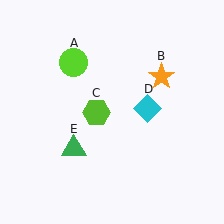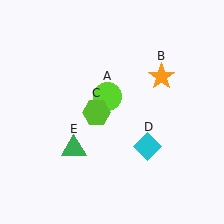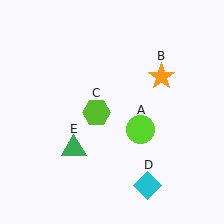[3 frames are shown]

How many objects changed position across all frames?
2 objects changed position: lime circle (object A), cyan diamond (object D).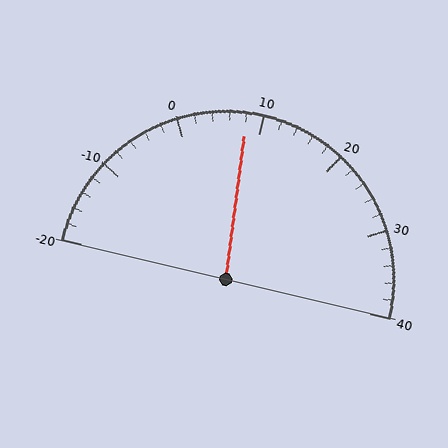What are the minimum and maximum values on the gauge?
The gauge ranges from -20 to 40.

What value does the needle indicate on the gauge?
The needle indicates approximately 8.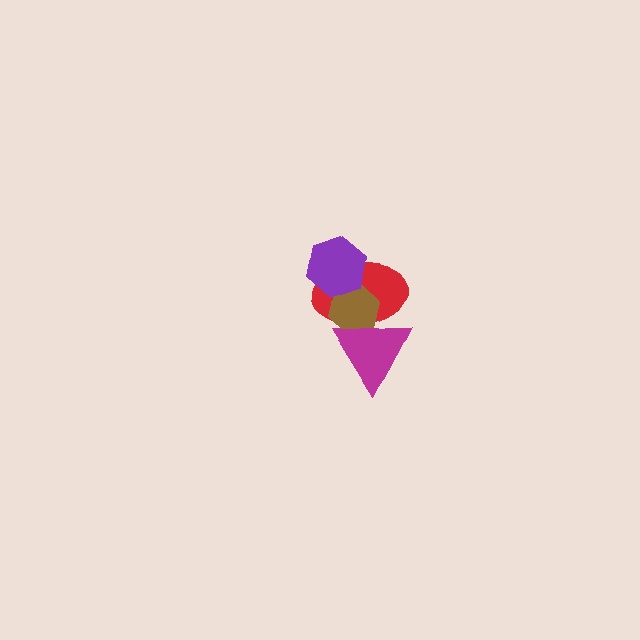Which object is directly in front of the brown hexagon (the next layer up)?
The magenta triangle is directly in front of the brown hexagon.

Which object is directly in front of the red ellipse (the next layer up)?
The brown hexagon is directly in front of the red ellipse.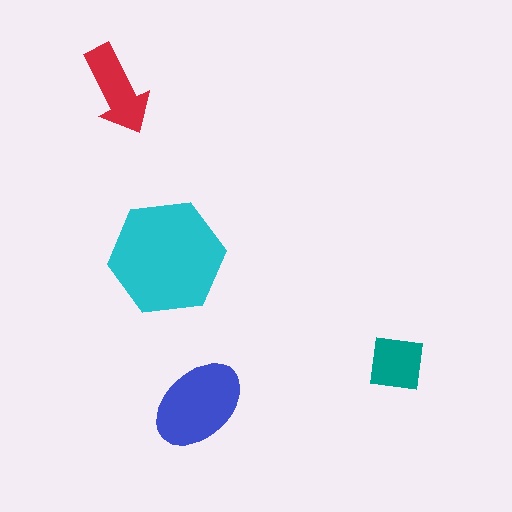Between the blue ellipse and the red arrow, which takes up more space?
The blue ellipse.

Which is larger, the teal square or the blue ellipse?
The blue ellipse.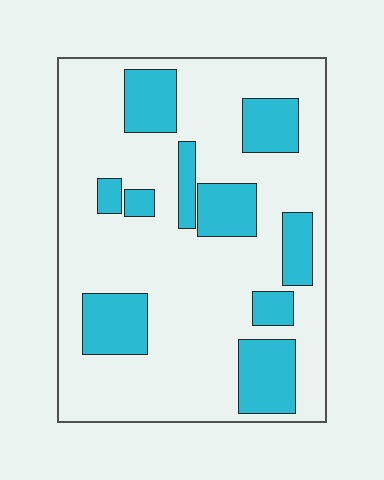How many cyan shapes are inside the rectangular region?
10.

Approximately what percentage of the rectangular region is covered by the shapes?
Approximately 25%.